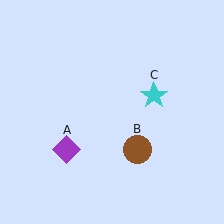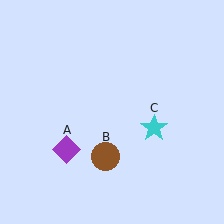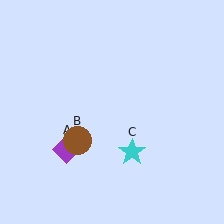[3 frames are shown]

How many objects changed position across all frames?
2 objects changed position: brown circle (object B), cyan star (object C).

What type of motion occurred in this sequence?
The brown circle (object B), cyan star (object C) rotated clockwise around the center of the scene.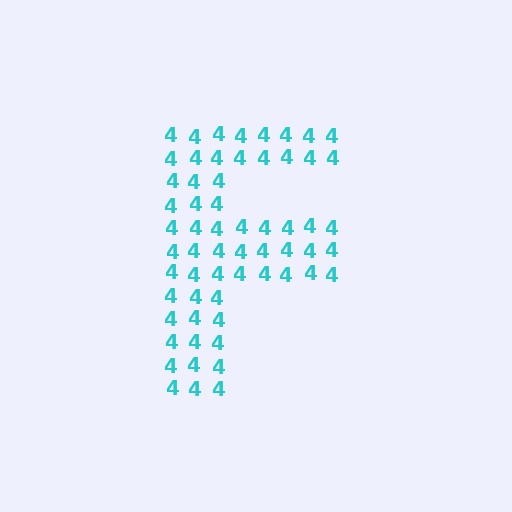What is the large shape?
The large shape is the letter F.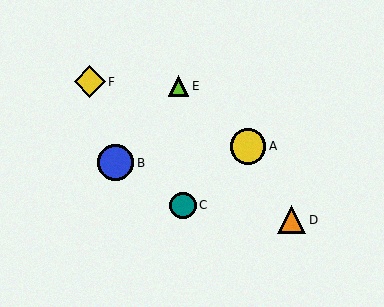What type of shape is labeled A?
Shape A is a yellow circle.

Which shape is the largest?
The blue circle (labeled B) is the largest.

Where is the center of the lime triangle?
The center of the lime triangle is at (178, 86).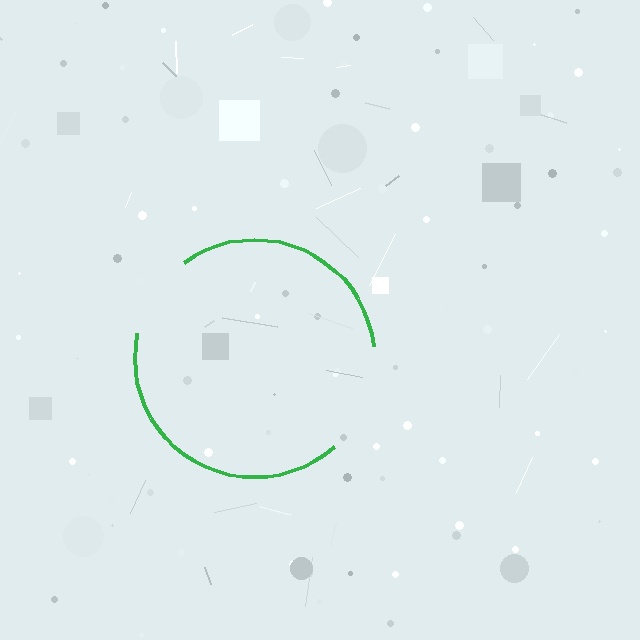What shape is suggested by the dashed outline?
The dashed outline suggests a circle.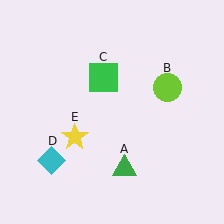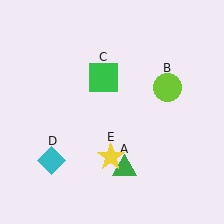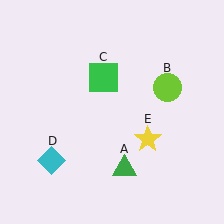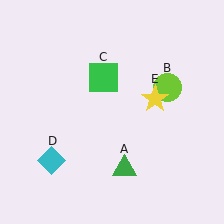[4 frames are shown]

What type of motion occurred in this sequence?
The yellow star (object E) rotated counterclockwise around the center of the scene.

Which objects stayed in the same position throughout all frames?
Green triangle (object A) and lime circle (object B) and green square (object C) and cyan diamond (object D) remained stationary.